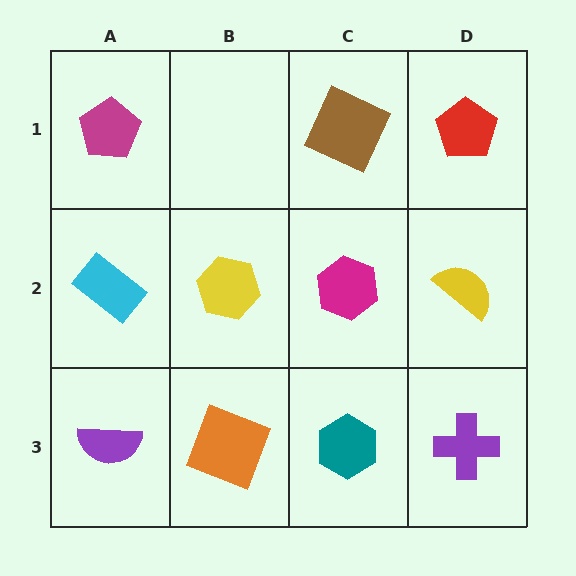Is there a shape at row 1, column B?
No, that cell is empty.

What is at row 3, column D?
A purple cross.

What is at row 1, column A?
A magenta pentagon.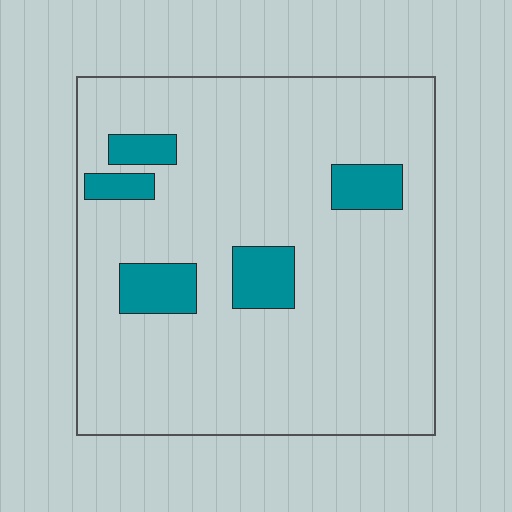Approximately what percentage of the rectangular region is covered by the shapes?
Approximately 10%.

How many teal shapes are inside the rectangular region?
5.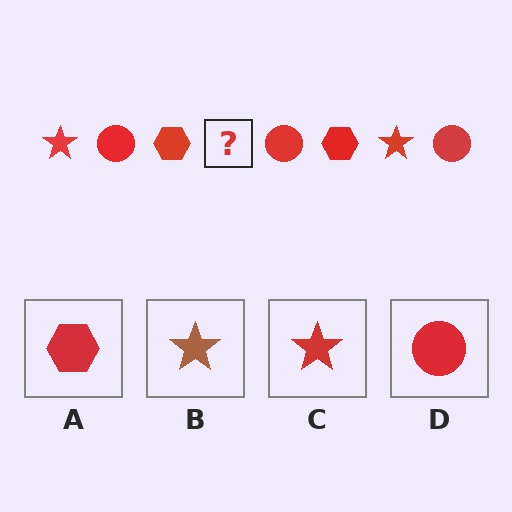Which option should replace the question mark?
Option C.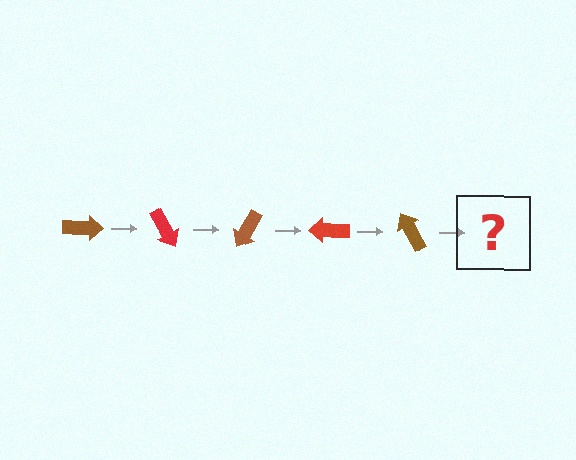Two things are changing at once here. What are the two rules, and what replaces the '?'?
The two rules are that it rotates 60 degrees each step and the color cycles through brown and red. The '?' should be a red arrow, rotated 300 degrees from the start.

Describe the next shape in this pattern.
It should be a red arrow, rotated 300 degrees from the start.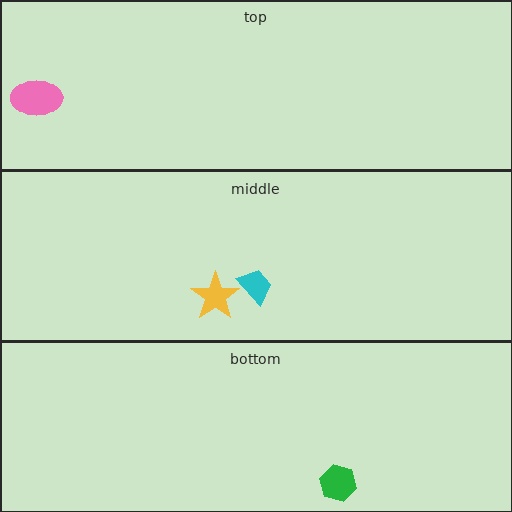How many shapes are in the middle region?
2.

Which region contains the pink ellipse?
The top region.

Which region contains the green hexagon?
The bottom region.